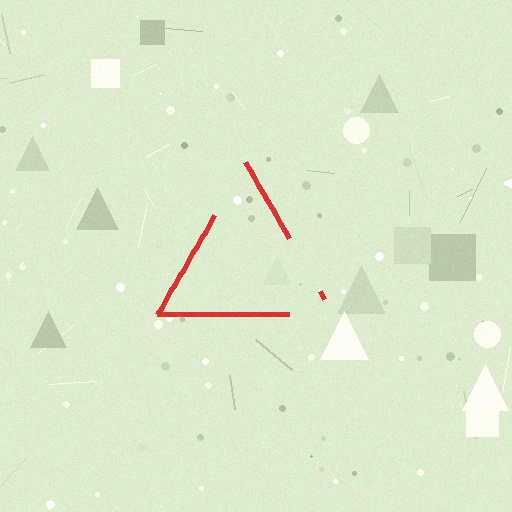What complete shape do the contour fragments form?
The contour fragments form a triangle.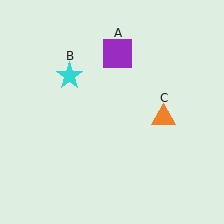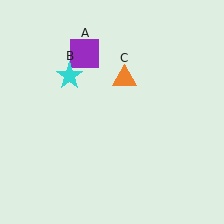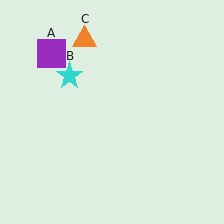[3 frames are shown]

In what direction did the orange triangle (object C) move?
The orange triangle (object C) moved up and to the left.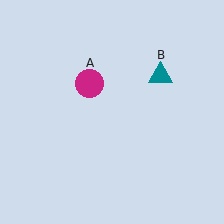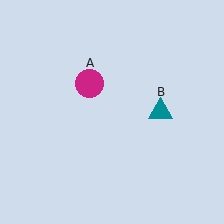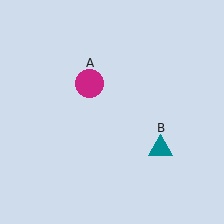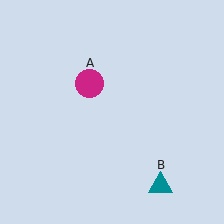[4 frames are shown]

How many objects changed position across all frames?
1 object changed position: teal triangle (object B).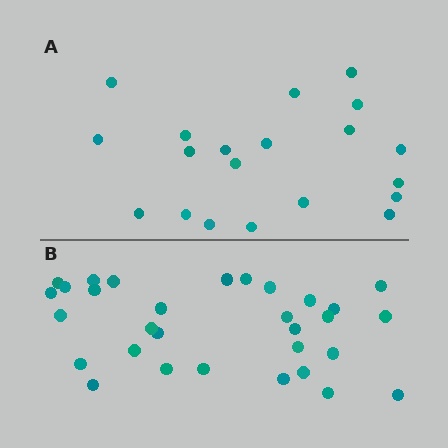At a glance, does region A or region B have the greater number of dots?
Region B (the bottom region) has more dots.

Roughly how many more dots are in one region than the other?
Region B has roughly 12 or so more dots than region A.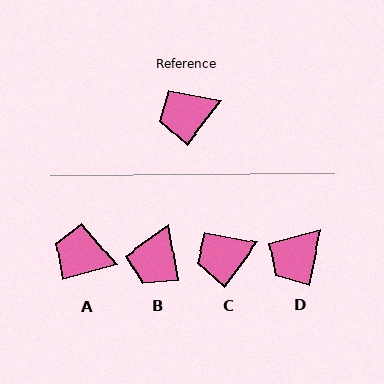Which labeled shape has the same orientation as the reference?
C.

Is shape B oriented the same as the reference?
No, it is off by about 46 degrees.